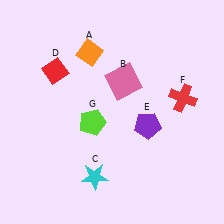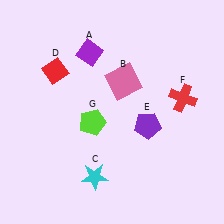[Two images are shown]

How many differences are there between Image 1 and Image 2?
There is 1 difference between the two images.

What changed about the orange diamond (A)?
In Image 1, A is orange. In Image 2, it changed to purple.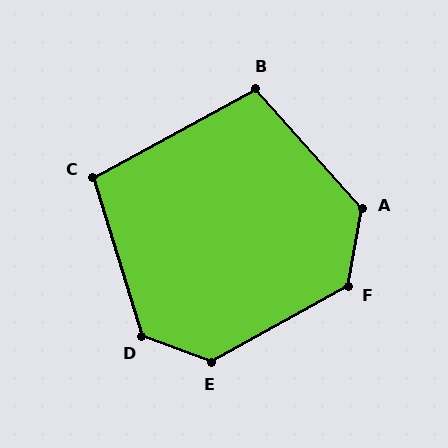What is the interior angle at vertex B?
Approximately 103 degrees (obtuse).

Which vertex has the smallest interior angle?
C, at approximately 102 degrees.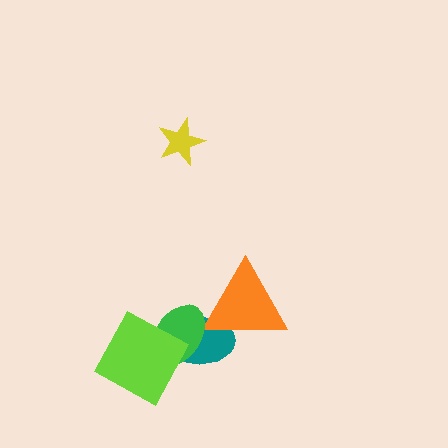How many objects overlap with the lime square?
2 objects overlap with the lime square.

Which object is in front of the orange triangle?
The green ellipse is in front of the orange triangle.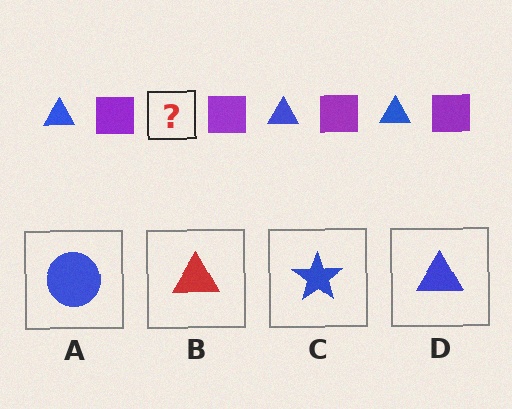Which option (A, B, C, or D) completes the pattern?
D.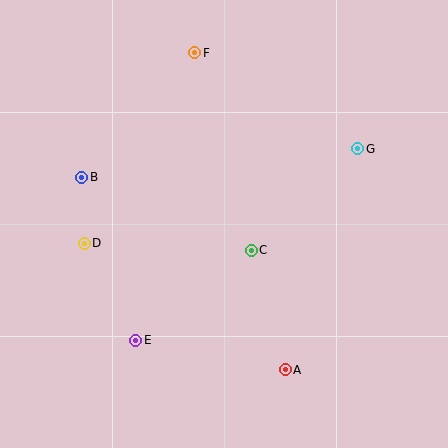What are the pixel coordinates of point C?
Point C is at (251, 250).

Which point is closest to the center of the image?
Point C at (251, 250) is closest to the center.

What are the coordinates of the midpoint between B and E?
The midpoint between B and E is at (109, 259).